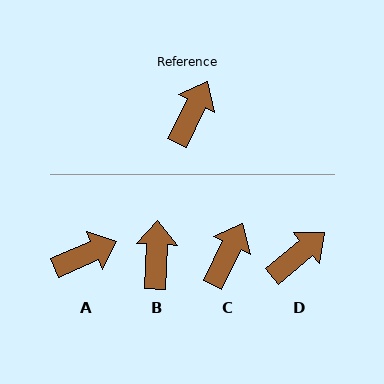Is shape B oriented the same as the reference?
No, it is off by about 24 degrees.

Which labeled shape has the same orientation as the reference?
C.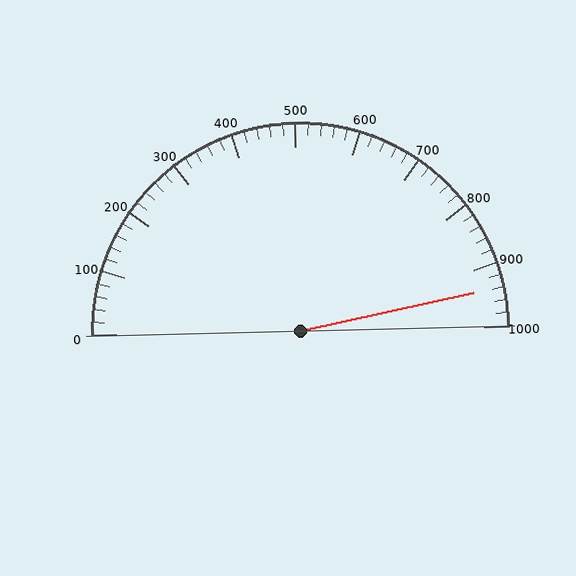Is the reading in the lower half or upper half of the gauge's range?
The reading is in the upper half of the range (0 to 1000).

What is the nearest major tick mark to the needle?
The nearest major tick mark is 900.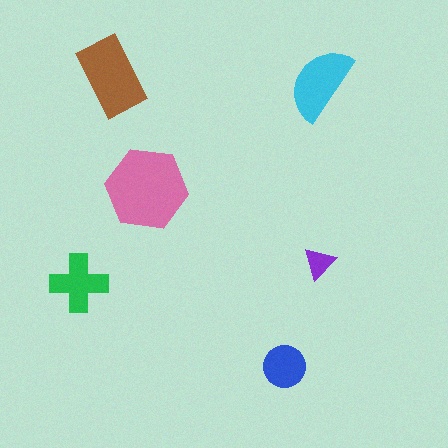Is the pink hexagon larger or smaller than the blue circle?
Larger.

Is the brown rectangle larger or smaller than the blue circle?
Larger.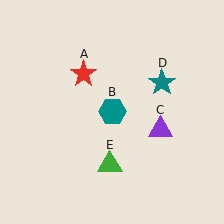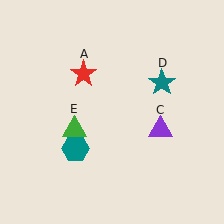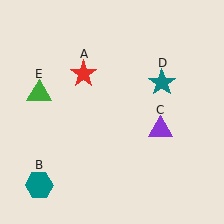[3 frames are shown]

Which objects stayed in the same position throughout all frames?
Red star (object A) and purple triangle (object C) and teal star (object D) remained stationary.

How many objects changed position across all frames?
2 objects changed position: teal hexagon (object B), green triangle (object E).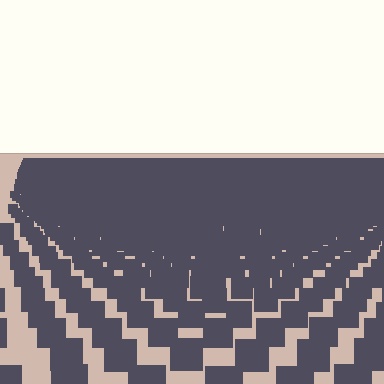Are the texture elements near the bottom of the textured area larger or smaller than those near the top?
Larger. Near the bottom, elements are closer to the viewer and appear at a bigger on-screen size.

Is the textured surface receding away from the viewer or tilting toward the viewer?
The surface is receding away from the viewer. Texture elements get smaller and denser toward the top.